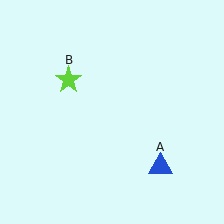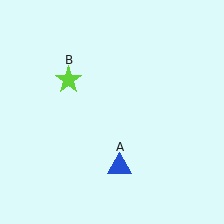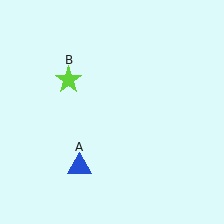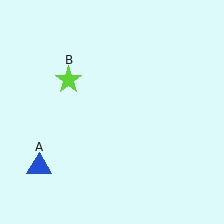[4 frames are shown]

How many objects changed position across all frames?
1 object changed position: blue triangle (object A).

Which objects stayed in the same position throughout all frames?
Lime star (object B) remained stationary.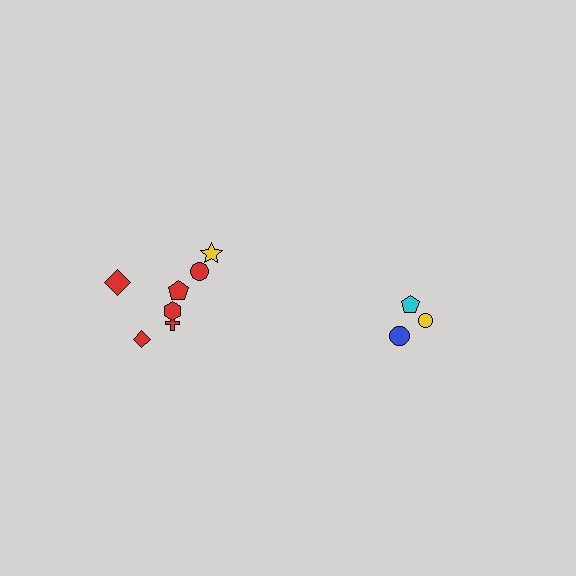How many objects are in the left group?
There are 7 objects.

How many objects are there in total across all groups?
There are 10 objects.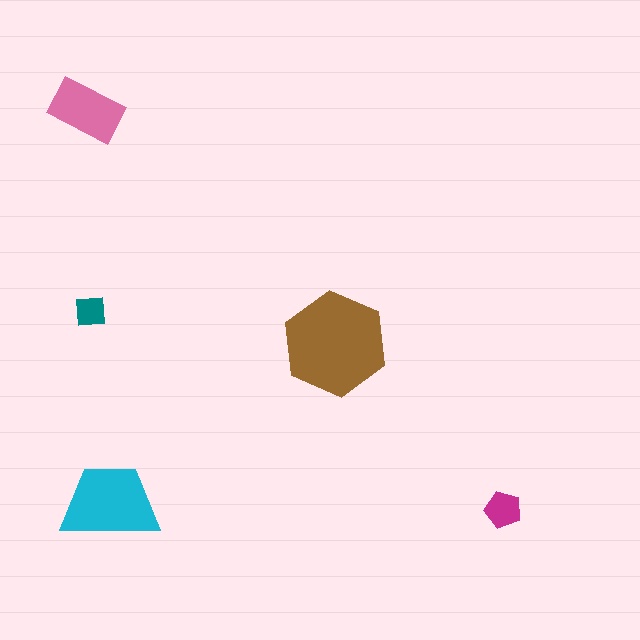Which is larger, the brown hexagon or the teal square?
The brown hexagon.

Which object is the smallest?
The teal square.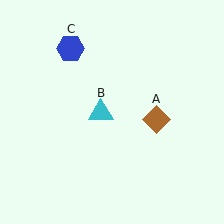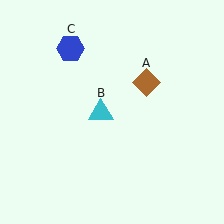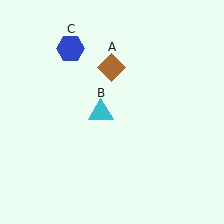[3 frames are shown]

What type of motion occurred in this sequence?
The brown diamond (object A) rotated counterclockwise around the center of the scene.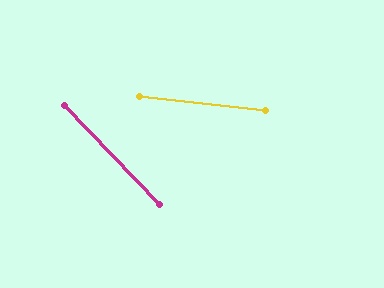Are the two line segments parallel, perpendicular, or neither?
Neither parallel nor perpendicular — they differ by about 40°.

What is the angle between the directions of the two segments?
Approximately 40 degrees.